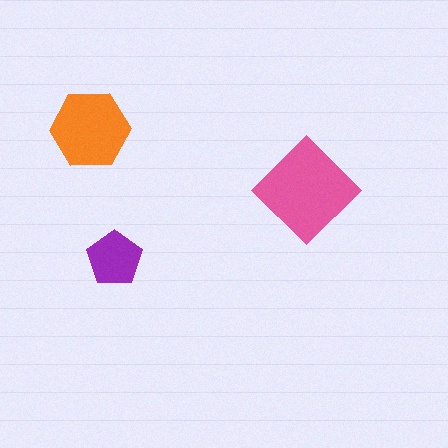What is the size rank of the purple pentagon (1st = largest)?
3rd.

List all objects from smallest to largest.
The purple pentagon, the orange hexagon, the pink diamond.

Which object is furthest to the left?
The orange hexagon is leftmost.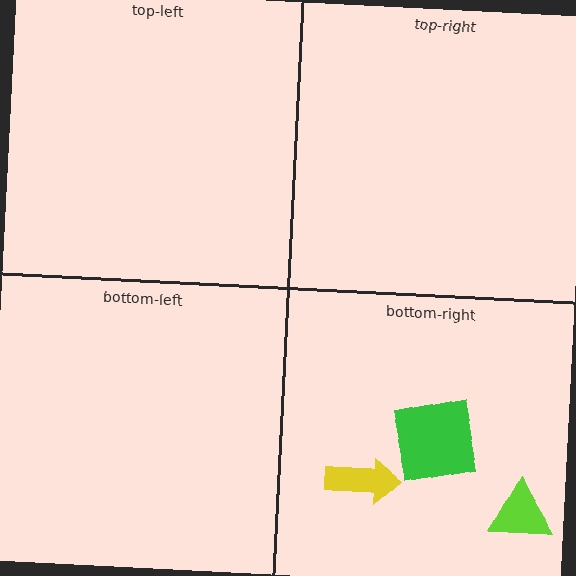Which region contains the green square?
The bottom-right region.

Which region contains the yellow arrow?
The bottom-right region.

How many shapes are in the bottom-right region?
3.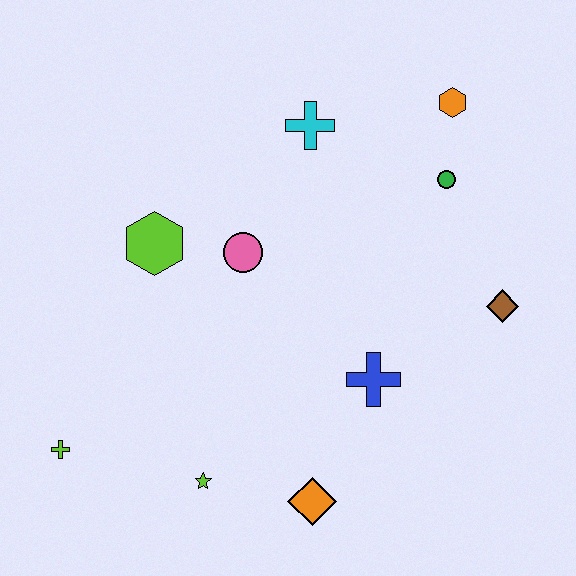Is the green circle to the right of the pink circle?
Yes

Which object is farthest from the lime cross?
The orange hexagon is farthest from the lime cross.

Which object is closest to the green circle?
The orange hexagon is closest to the green circle.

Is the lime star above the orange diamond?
Yes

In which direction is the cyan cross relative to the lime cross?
The cyan cross is above the lime cross.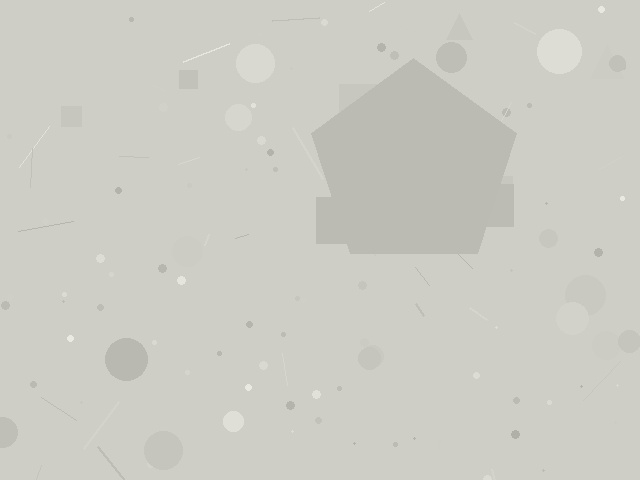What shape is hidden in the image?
A pentagon is hidden in the image.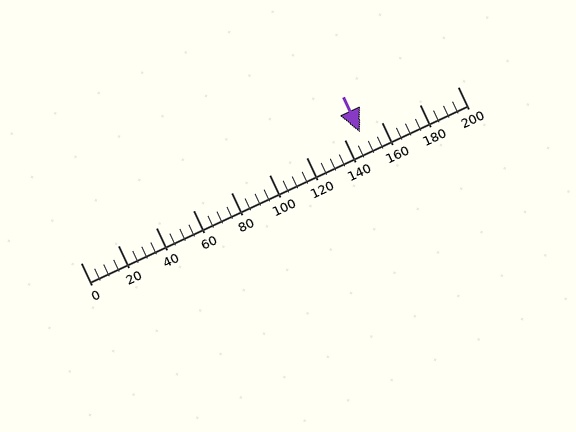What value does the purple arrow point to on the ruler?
The purple arrow points to approximately 148.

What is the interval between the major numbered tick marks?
The major tick marks are spaced 20 units apart.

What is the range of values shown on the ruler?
The ruler shows values from 0 to 200.